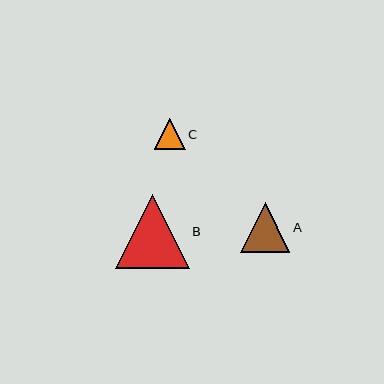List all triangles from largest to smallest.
From largest to smallest: B, A, C.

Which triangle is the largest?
Triangle B is the largest with a size of approximately 74 pixels.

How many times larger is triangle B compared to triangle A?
Triangle B is approximately 1.5 times the size of triangle A.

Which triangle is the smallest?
Triangle C is the smallest with a size of approximately 31 pixels.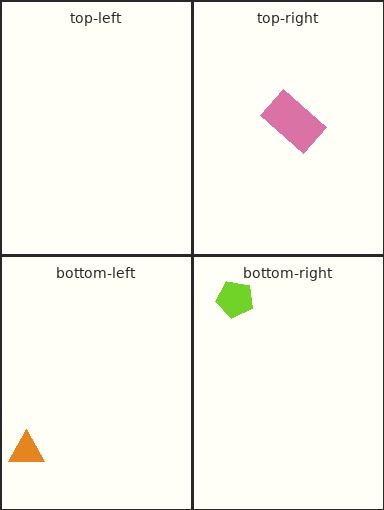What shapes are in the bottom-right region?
The lime pentagon.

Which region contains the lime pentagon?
The bottom-right region.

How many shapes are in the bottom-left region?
1.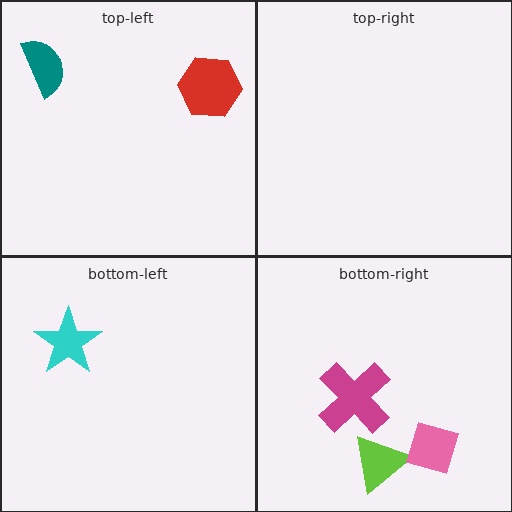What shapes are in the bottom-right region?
The lime triangle, the magenta cross, the pink diamond.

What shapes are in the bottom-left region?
The cyan star.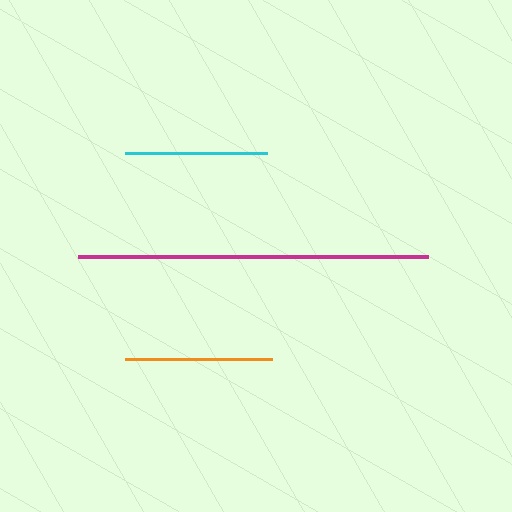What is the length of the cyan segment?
The cyan segment is approximately 141 pixels long.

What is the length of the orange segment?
The orange segment is approximately 147 pixels long.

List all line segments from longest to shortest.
From longest to shortest: magenta, orange, cyan.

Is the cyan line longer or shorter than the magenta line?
The magenta line is longer than the cyan line.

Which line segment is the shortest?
The cyan line is the shortest at approximately 141 pixels.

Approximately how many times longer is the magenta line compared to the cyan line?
The magenta line is approximately 2.5 times the length of the cyan line.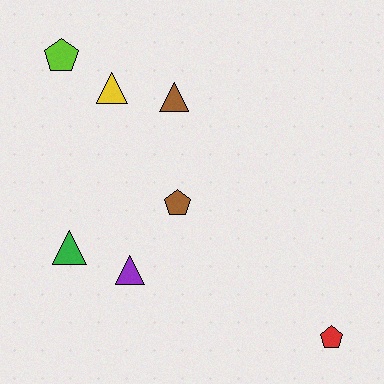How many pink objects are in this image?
There are no pink objects.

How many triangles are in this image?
There are 4 triangles.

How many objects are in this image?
There are 7 objects.